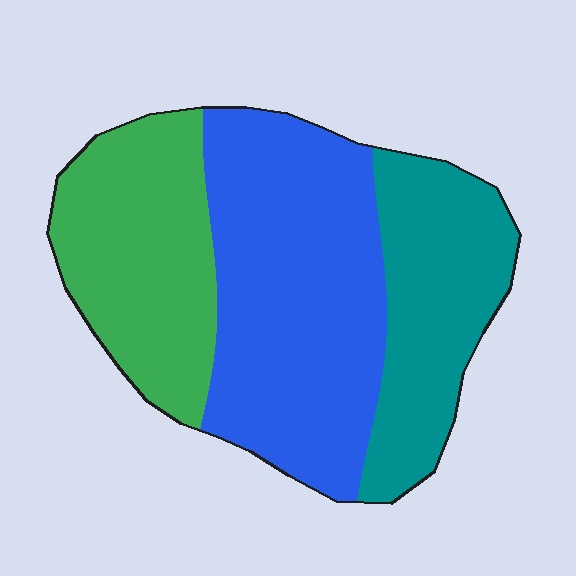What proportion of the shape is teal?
Teal covers 26% of the shape.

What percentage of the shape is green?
Green covers 29% of the shape.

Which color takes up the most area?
Blue, at roughly 45%.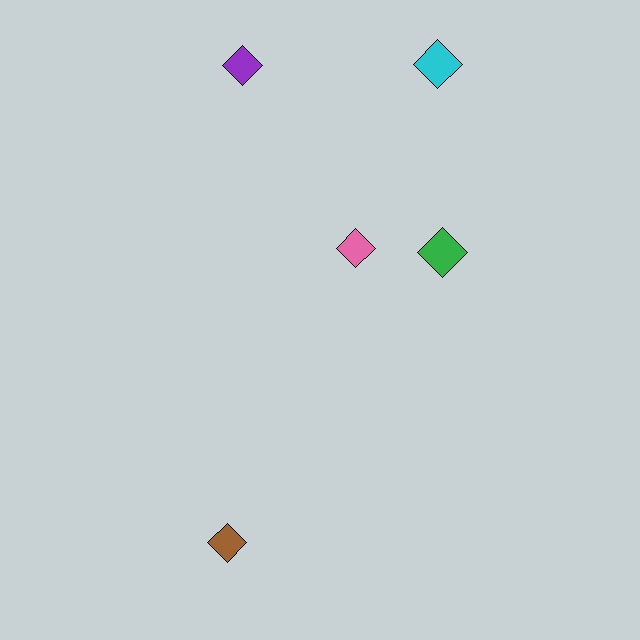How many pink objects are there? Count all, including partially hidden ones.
There is 1 pink object.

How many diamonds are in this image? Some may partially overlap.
There are 5 diamonds.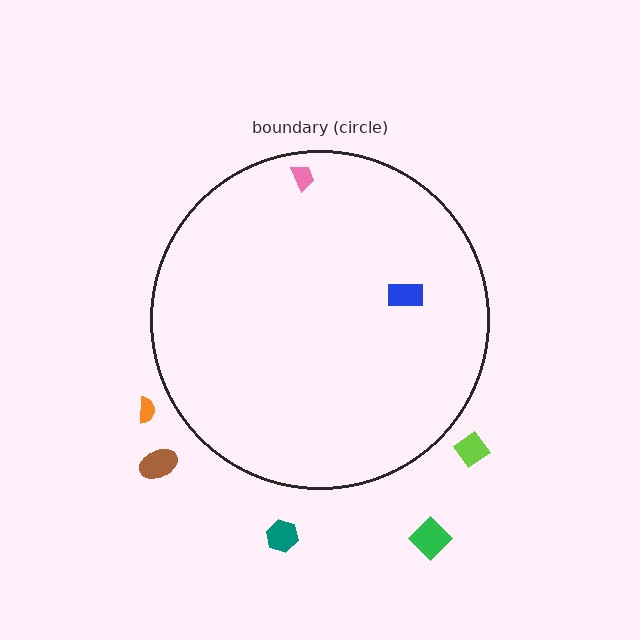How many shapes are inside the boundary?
2 inside, 5 outside.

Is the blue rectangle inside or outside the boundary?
Inside.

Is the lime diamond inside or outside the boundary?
Outside.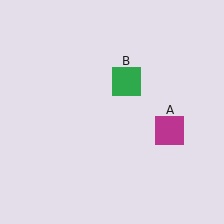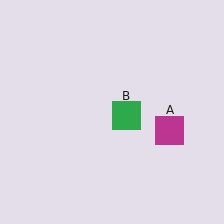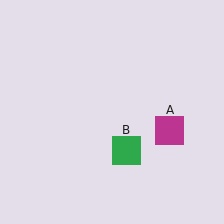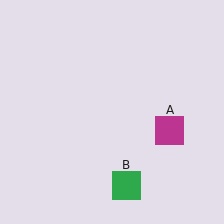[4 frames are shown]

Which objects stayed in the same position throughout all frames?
Magenta square (object A) remained stationary.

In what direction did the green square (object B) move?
The green square (object B) moved down.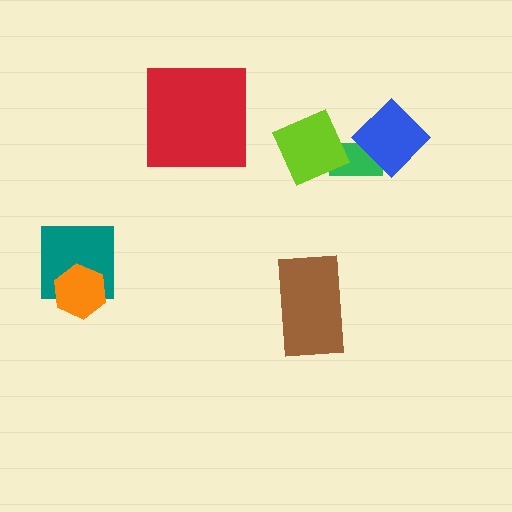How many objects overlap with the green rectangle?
2 objects overlap with the green rectangle.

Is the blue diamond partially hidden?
No, no other shape covers it.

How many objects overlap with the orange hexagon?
1 object overlaps with the orange hexagon.